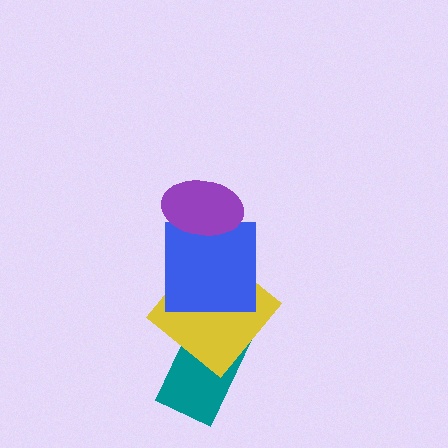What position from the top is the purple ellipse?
The purple ellipse is 1st from the top.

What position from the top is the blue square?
The blue square is 2nd from the top.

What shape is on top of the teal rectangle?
The yellow diamond is on top of the teal rectangle.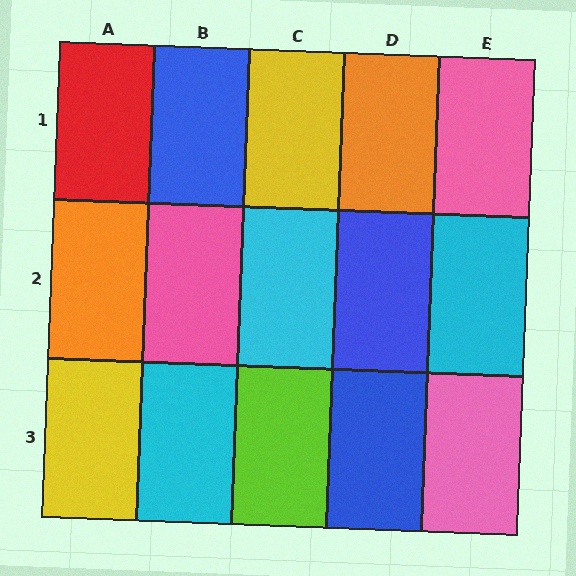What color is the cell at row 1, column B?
Blue.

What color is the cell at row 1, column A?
Red.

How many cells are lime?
1 cell is lime.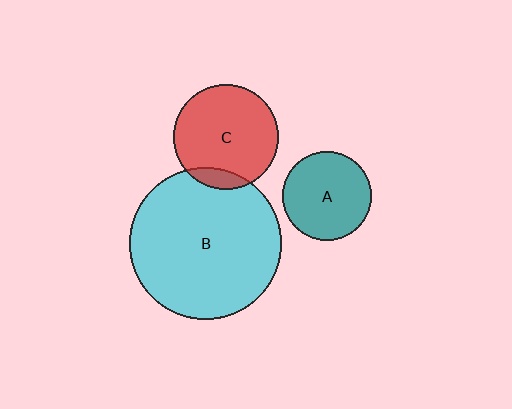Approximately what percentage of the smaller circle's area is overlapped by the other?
Approximately 10%.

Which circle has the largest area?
Circle B (cyan).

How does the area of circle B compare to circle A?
Approximately 2.9 times.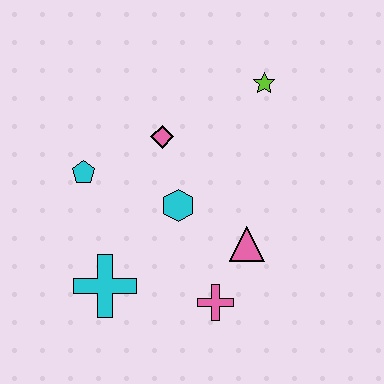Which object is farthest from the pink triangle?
The cyan pentagon is farthest from the pink triangle.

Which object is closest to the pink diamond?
The cyan hexagon is closest to the pink diamond.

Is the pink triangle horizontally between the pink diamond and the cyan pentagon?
No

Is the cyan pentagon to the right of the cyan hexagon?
No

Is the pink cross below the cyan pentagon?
Yes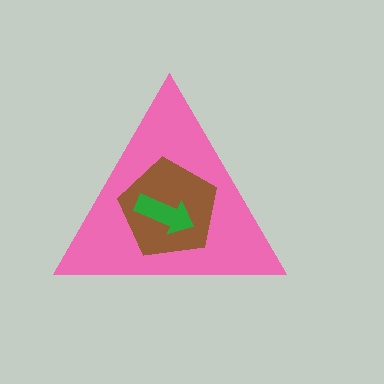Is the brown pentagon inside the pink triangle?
Yes.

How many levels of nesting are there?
3.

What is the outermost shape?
The pink triangle.